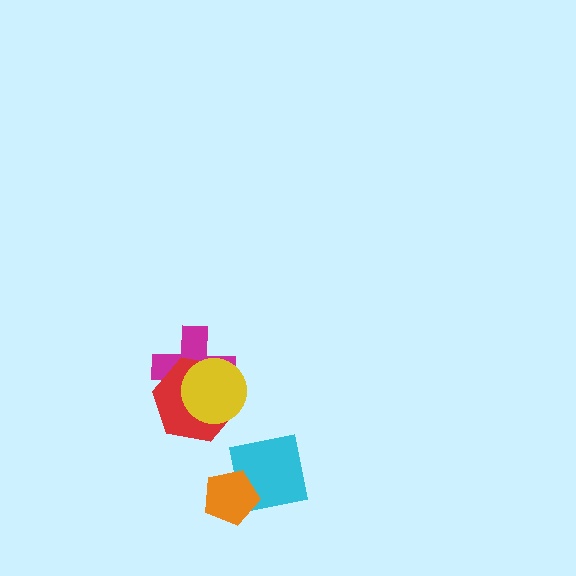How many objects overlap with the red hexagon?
2 objects overlap with the red hexagon.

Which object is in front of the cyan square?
The orange pentagon is in front of the cyan square.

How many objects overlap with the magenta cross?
2 objects overlap with the magenta cross.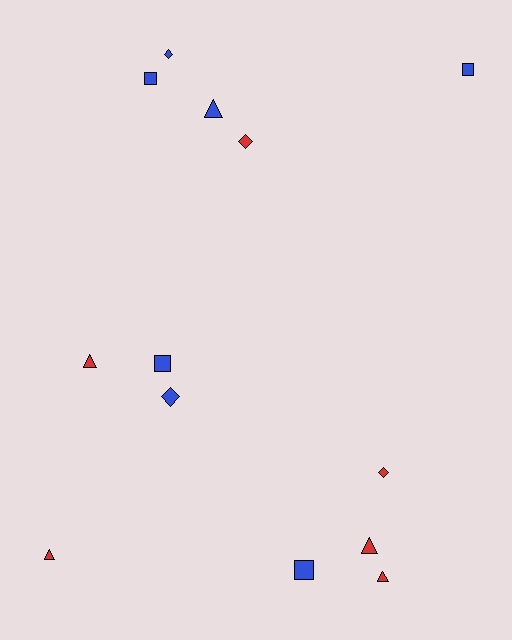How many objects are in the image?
There are 13 objects.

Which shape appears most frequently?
Triangle, with 5 objects.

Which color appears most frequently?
Blue, with 7 objects.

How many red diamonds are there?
There are 2 red diamonds.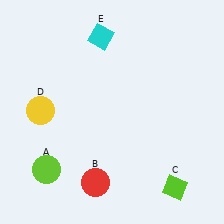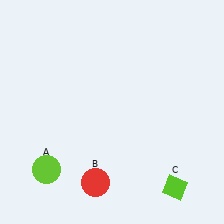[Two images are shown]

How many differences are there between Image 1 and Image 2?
There are 2 differences between the two images.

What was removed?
The cyan diamond (E), the yellow circle (D) were removed in Image 2.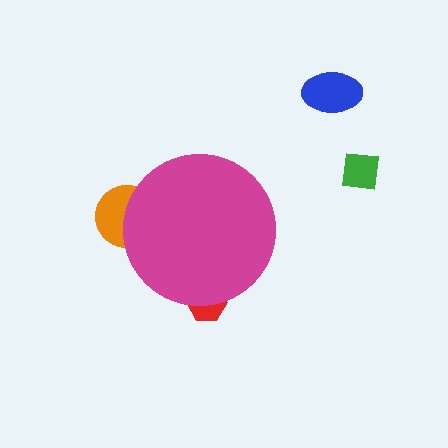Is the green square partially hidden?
No, the green square is fully visible.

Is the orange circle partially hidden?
Yes, the orange circle is partially hidden behind the magenta circle.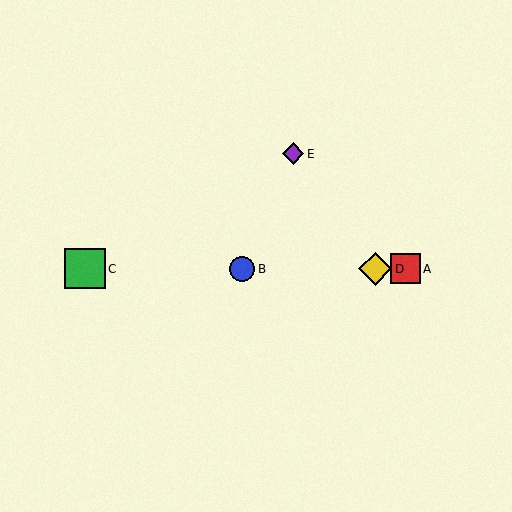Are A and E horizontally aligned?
No, A is at y≈269 and E is at y≈154.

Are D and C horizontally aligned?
Yes, both are at y≈269.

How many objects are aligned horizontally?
4 objects (A, B, C, D) are aligned horizontally.